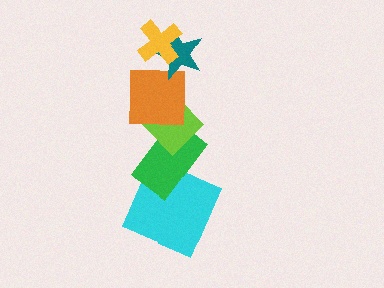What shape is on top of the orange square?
The teal star is on top of the orange square.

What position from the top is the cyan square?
The cyan square is 6th from the top.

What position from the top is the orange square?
The orange square is 3rd from the top.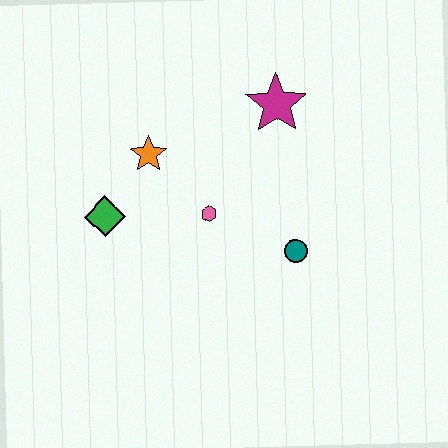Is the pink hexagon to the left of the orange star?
No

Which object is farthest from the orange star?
The teal circle is farthest from the orange star.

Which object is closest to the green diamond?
The orange star is closest to the green diamond.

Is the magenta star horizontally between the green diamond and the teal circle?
Yes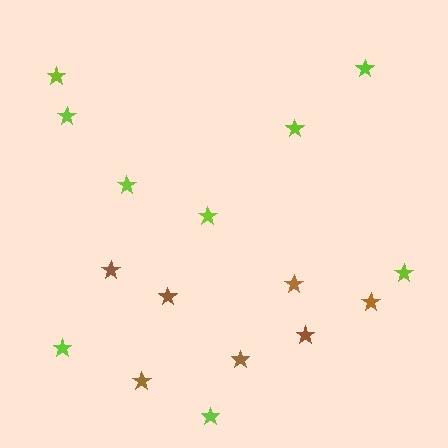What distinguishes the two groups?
There are 2 groups: one group of lime stars (9) and one group of brown stars (7).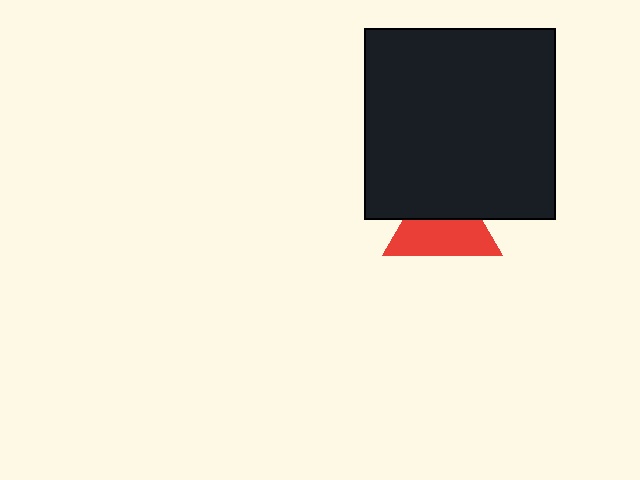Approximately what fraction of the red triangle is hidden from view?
Roughly 43% of the red triangle is hidden behind the black square.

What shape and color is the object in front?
The object in front is a black square.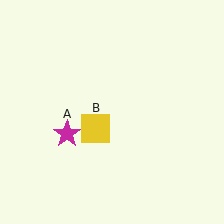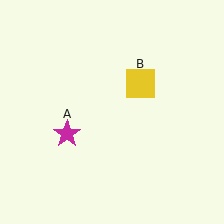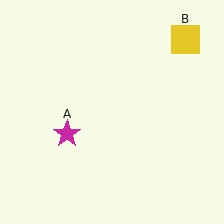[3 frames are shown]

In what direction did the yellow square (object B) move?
The yellow square (object B) moved up and to the right.